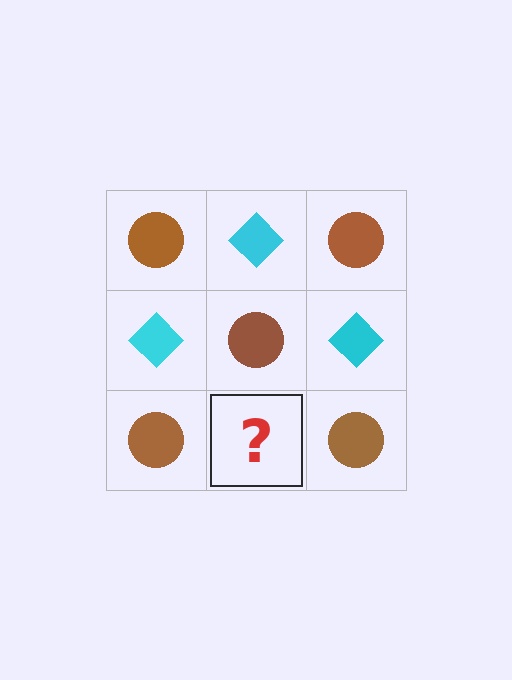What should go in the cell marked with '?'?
The missing cell should contain a cyan diamond.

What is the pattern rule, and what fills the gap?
The rule is that it alternates brown circle and cyan diamond in a checkerboard pattern. The gap should be filled with a cyan diamond.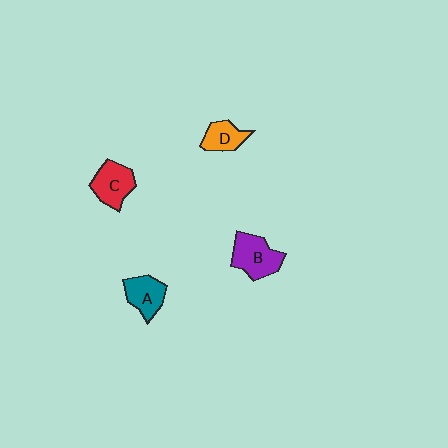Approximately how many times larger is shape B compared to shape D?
Approximately 1.5 times.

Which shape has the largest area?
Shape B (purple).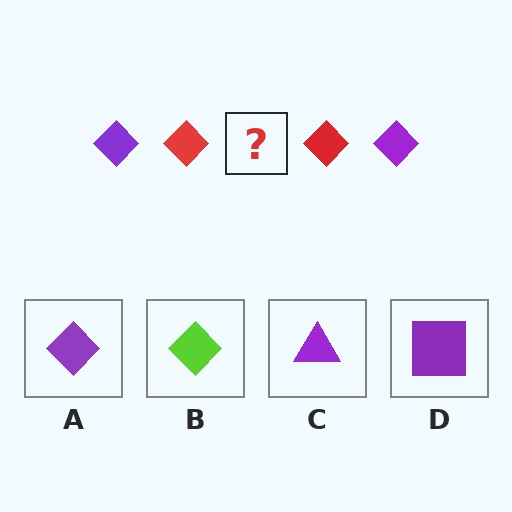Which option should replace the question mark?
Option A.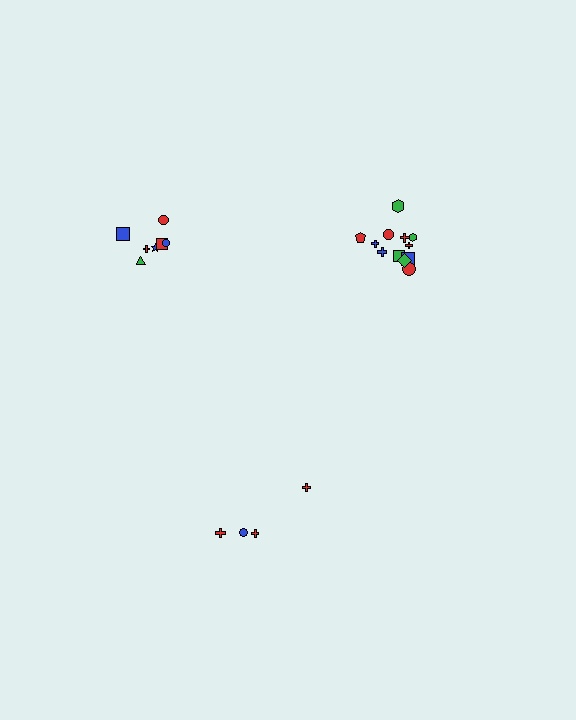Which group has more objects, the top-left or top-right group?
The top-right group.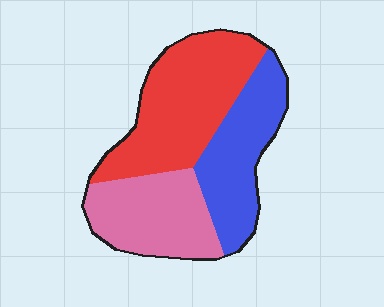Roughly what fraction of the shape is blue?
Blue takes up between a sixth and a third of the shape.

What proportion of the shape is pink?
Pink covers around 30% of the shape.